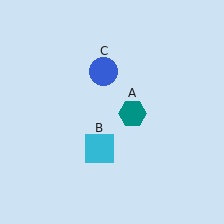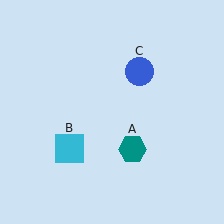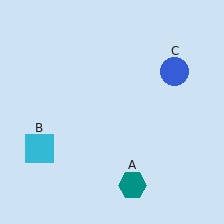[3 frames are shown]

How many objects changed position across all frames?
3 objects changed position: teal hexagon (object A), cyan square (object B), blue circle (object C).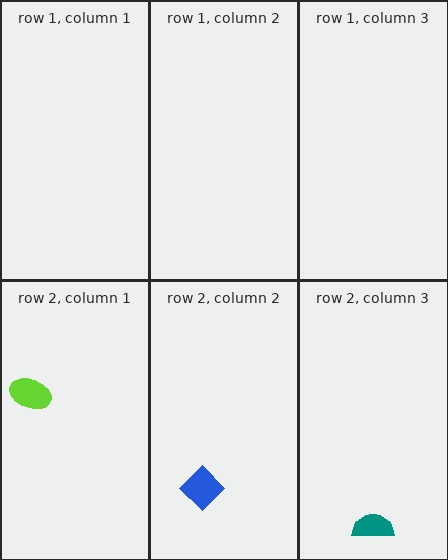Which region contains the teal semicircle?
The row 2, column 3 region.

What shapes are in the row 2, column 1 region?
The lime ellipse.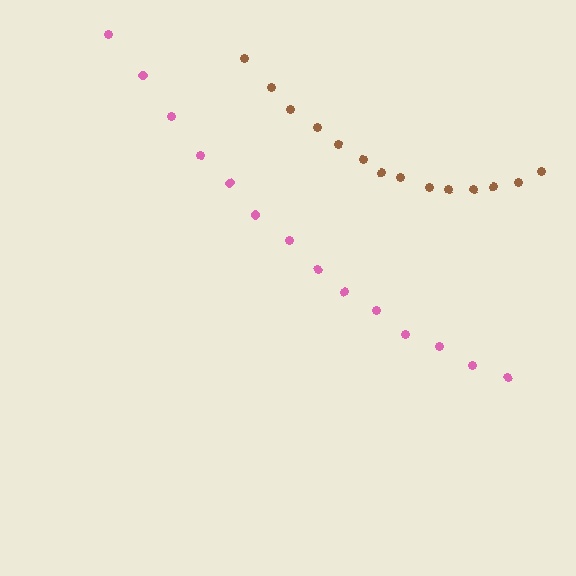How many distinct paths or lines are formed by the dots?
There are 2 distinct paths.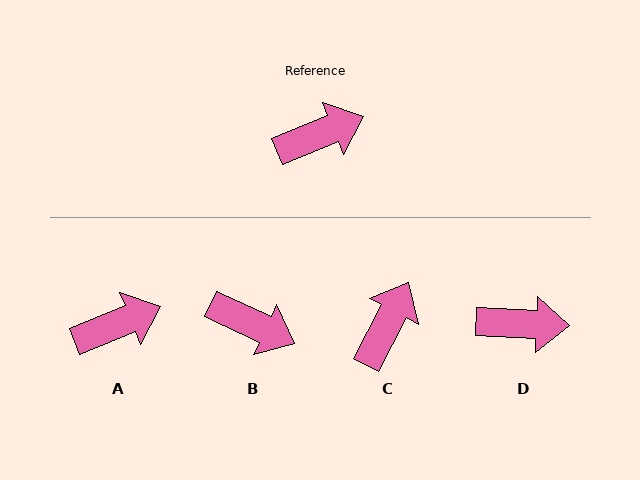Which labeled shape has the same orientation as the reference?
A.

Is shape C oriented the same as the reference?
No, it is off by about 41 degrees.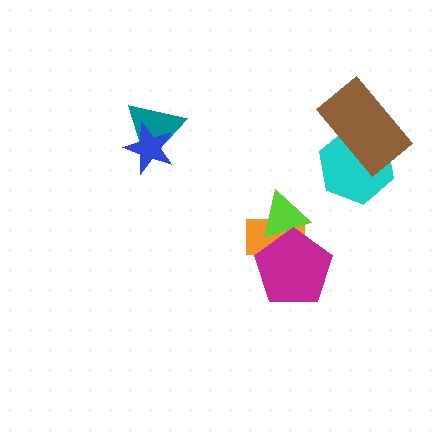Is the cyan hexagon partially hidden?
Yes, it is partially covered by another shape.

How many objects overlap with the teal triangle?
1 object overlaps with the teal triangle.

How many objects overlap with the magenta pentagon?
2 objects overlap with the magenta pentagon.